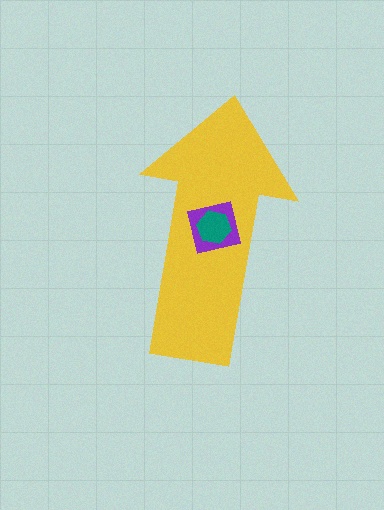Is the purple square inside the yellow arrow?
Yes.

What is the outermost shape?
The yellow arrow.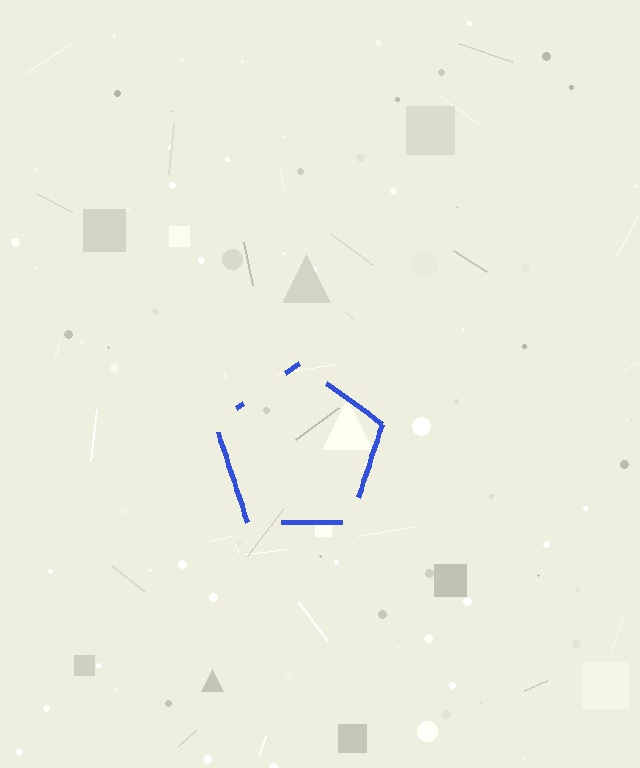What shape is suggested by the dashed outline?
The dashed outline suggests a pentagon.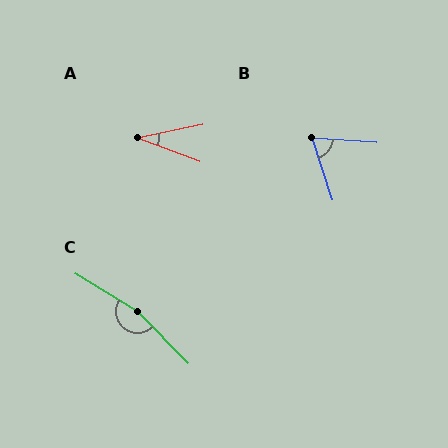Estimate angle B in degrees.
Approximately 68 degrees.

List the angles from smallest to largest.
A (32°), B (68°), C (166°).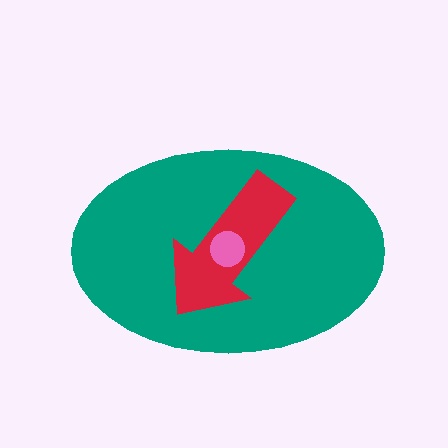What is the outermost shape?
The teal ellipse.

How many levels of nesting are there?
3.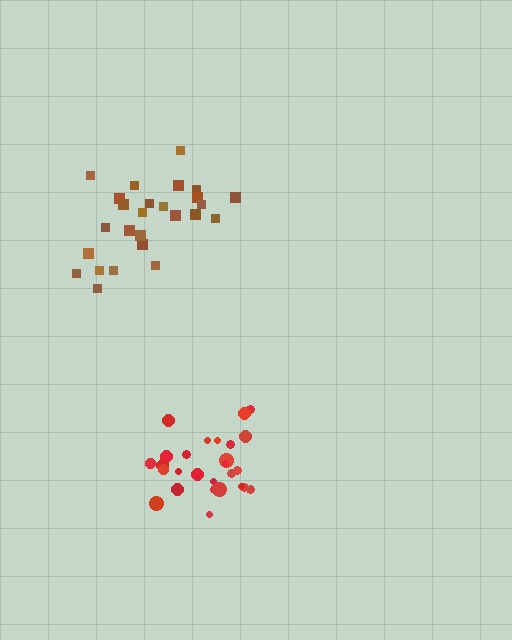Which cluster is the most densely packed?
Red.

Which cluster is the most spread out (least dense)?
Brown.